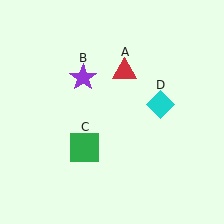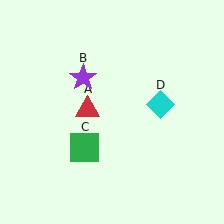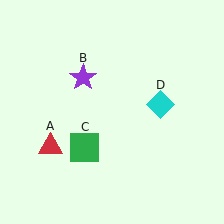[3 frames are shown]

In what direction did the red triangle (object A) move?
The red triangle (object A) moved down and to the left.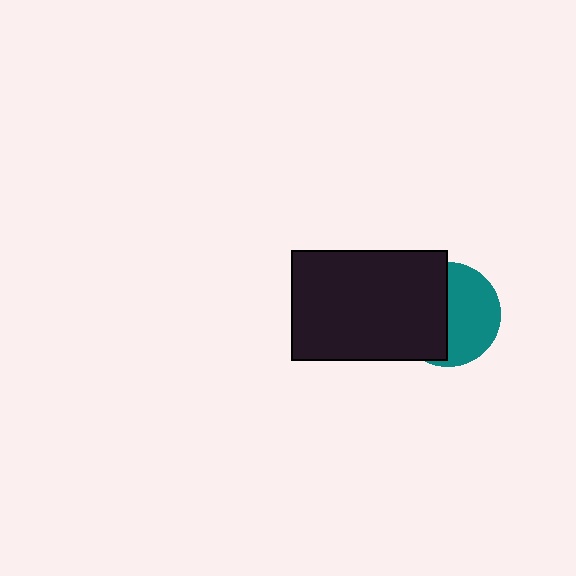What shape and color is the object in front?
The object in front is a black rectangle.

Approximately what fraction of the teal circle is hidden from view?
Roughly 48% of the teal circle is hidden behind the black rectangle.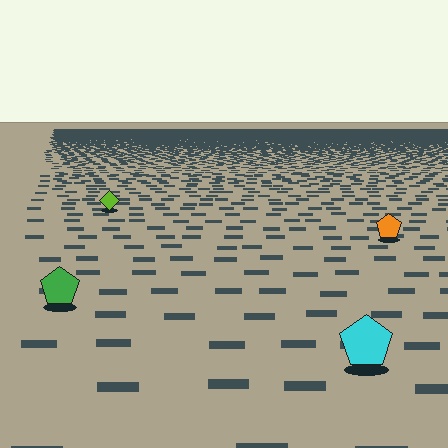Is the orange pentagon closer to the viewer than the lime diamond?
Yes. The orange pentagon is closer — you can tell from the texture gradient: the ground texture is coarser near it.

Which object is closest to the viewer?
The cyan pentagon is closest. The texture marks near it are larger and more spread out.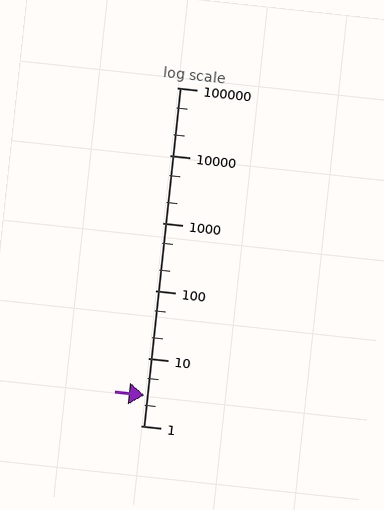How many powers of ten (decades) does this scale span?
The scale spans 5 decades, from 1 to 100000.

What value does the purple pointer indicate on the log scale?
The pointer indicates approximately 2.8.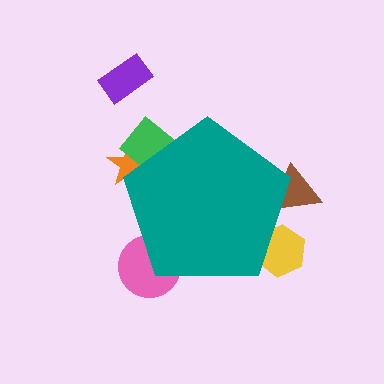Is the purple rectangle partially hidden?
No, the purple rectangle is fully visible.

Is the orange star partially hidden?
Yes, the orange star is partially hidden behind the teal pentagon.